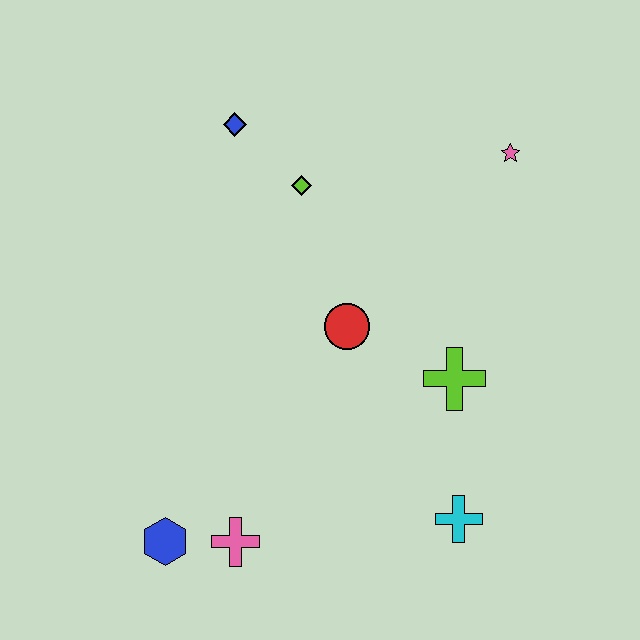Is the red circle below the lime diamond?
Yes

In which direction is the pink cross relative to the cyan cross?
The pink cross is to the left of the cyan cross.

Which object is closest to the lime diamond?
The blue diamond is closest to the lime diamond.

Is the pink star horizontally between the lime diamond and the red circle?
No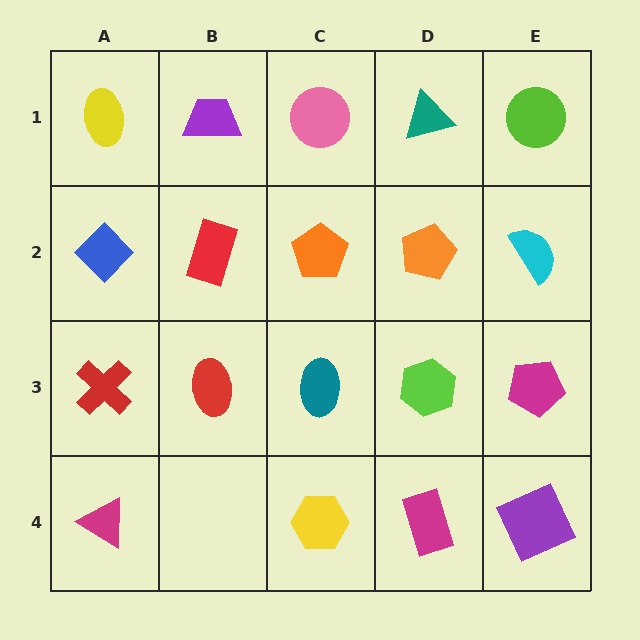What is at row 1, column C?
A pink circle.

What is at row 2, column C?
An orange pentagon.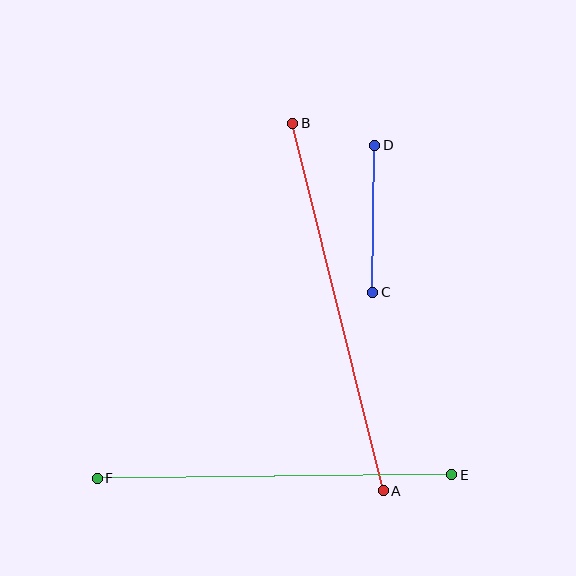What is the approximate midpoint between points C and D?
The midpoint is at approximately (374, 219) pixels.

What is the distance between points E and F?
The distance is approximately 355 pixels.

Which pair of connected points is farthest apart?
Points A and B are farthest apart.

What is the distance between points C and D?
The distance is approximately 147 pixels.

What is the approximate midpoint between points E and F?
The midpoint is at approximately (274, 477) pixels.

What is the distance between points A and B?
The distance is approximately 378 pixels.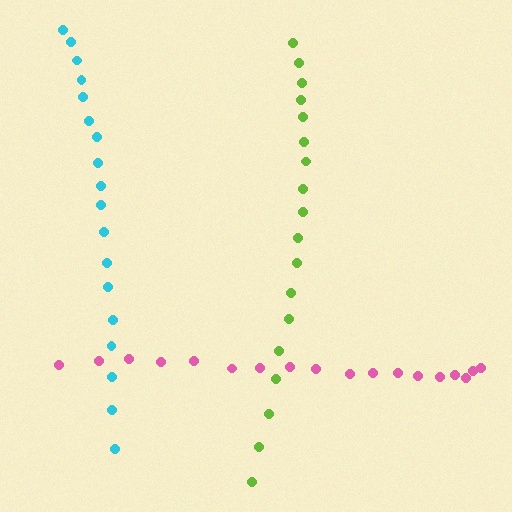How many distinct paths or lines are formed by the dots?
There are 3 distinct paths.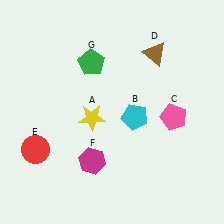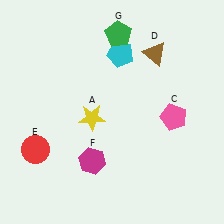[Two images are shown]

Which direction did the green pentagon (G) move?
The green pentagon (G) moved up.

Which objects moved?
The objects that moved are: the cyan pentagon (B), the green pentagon (G).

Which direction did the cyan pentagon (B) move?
The cyan pentagon (B) moved up.